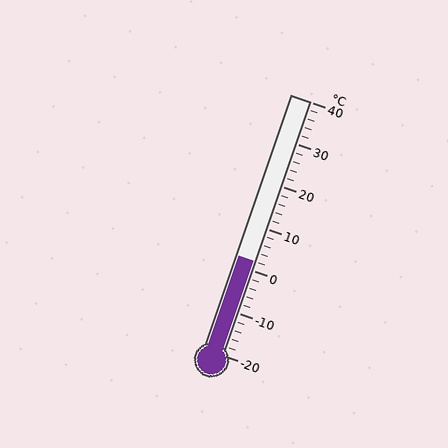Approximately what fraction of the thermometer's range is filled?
The thermometer is filled to approximately 35% of its range.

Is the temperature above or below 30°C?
The temperature is below 30°C.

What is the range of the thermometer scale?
The thermometer scale ranges from -20°C to 40°C.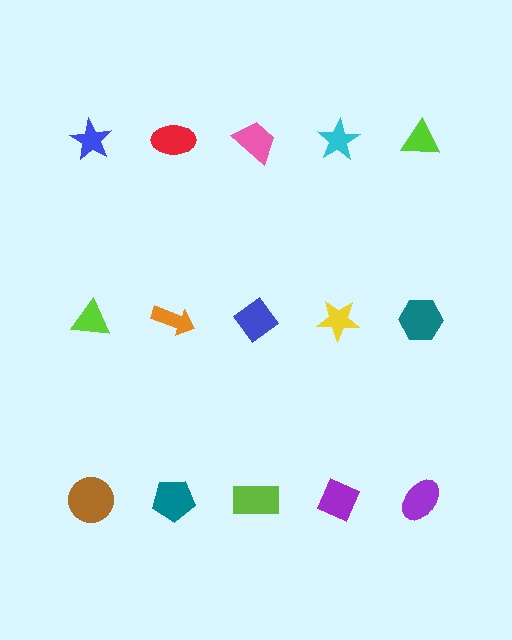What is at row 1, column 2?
A red ellipse.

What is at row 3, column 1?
A brown circle.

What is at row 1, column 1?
A blue star.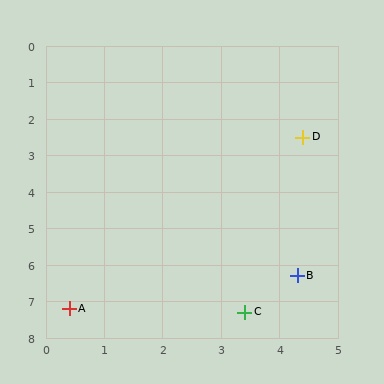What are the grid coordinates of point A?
Point A is at approximately (0.4, 7.2).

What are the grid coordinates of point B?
Point B is at approximately (4.3, 6.3).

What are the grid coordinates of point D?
Point D is at approximately (4.4, 2.5).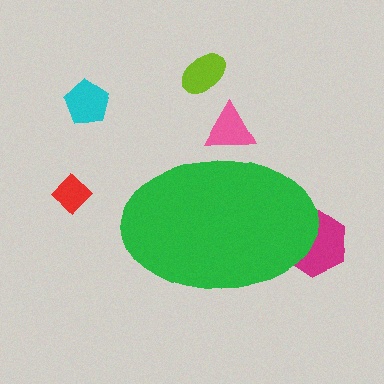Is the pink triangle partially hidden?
Yes, the pink triangle is partially hidden behind the green ellipse.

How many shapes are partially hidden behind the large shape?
2 shapes are partially hidden.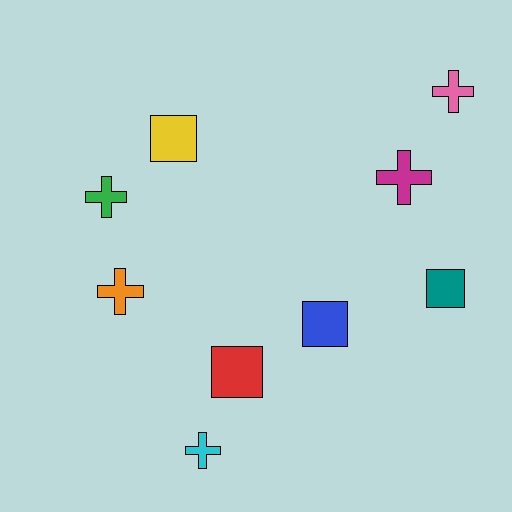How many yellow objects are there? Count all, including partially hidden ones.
There is 1 yellow object.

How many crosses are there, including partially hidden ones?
There are 5 crosses.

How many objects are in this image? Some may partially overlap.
There are 9 objects.